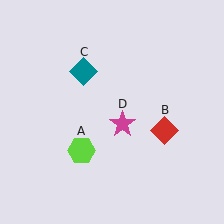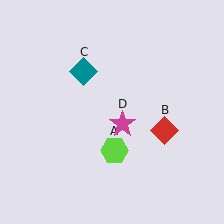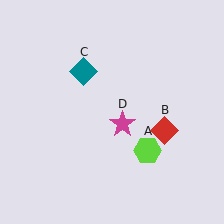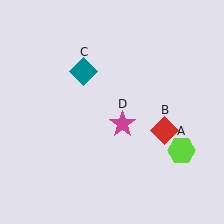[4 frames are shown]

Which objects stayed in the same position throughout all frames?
Red diamond (object B) and teal diamond (object C) and magenta star (object D) remained stationary.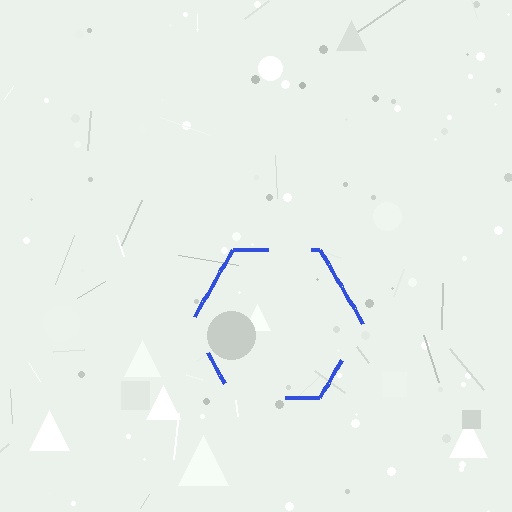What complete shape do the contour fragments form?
The contour fragments form a hexagon.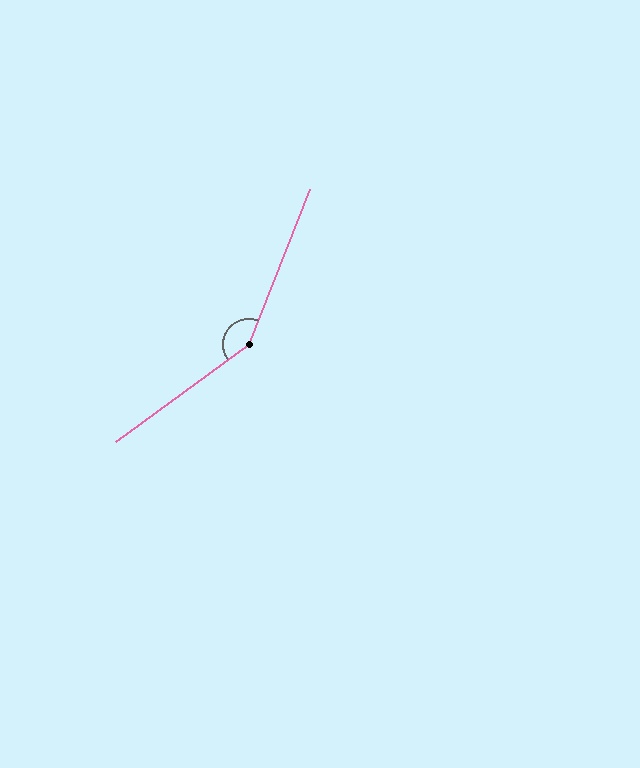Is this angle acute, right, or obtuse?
It is obtuse.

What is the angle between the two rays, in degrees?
Approximately 148 degrees.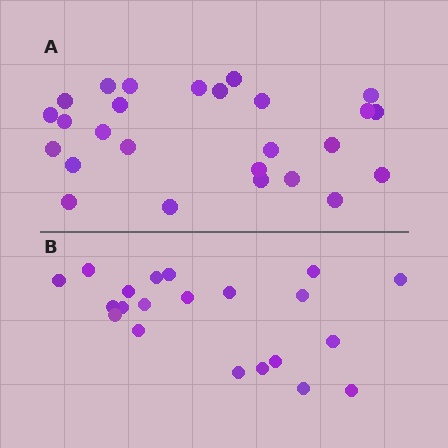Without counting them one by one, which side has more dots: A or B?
Region A (the top region) has more dots.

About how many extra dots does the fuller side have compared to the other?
Region A has about 5 more dots than region B.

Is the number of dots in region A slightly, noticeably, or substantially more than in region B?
Region A has only slightly more — the two regions are fairly close. The ratio is roughly 1.2 to 1.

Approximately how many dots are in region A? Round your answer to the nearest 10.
About 30 dots. (The exact count is 26, which rounds to 30.)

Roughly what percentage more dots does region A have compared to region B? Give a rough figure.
About 25% more.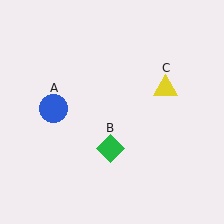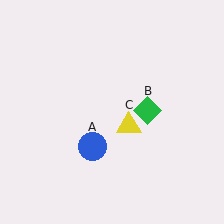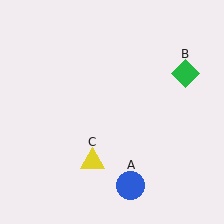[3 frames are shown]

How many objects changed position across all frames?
3 objects changed position: blue circle (object A), green diamond (object B), yellow triangle (object C).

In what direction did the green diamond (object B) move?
The green diamond (object B) moved up and to the right.